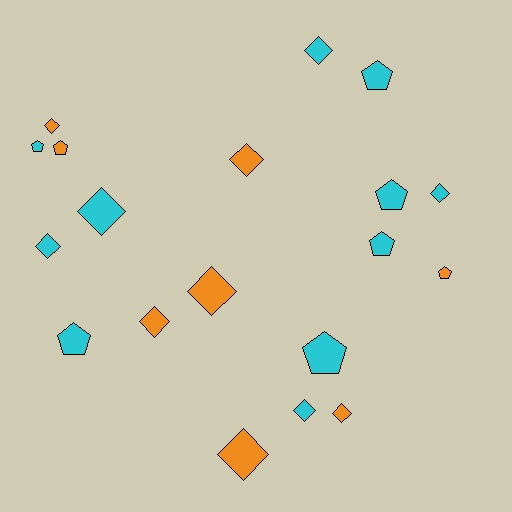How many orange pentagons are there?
There are 2 orange pentagons.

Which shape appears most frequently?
Diamond, with 11 objects.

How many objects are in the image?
There are 19 objects.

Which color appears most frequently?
Cyan, with 11 objects.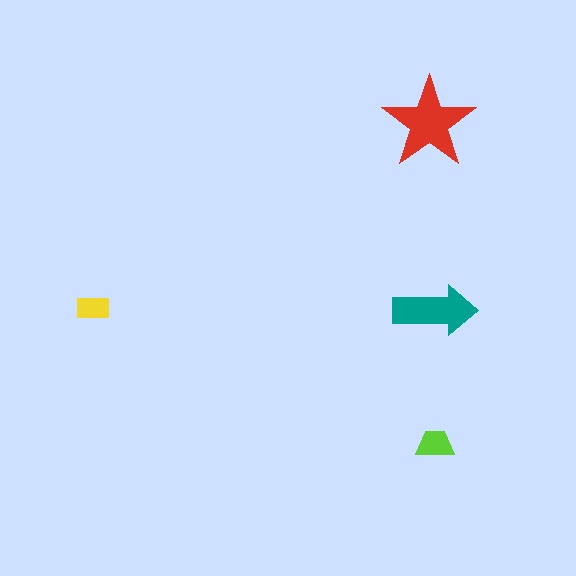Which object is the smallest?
The yellow rectangle.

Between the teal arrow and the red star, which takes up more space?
The red star.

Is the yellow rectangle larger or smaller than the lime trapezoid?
Smaller.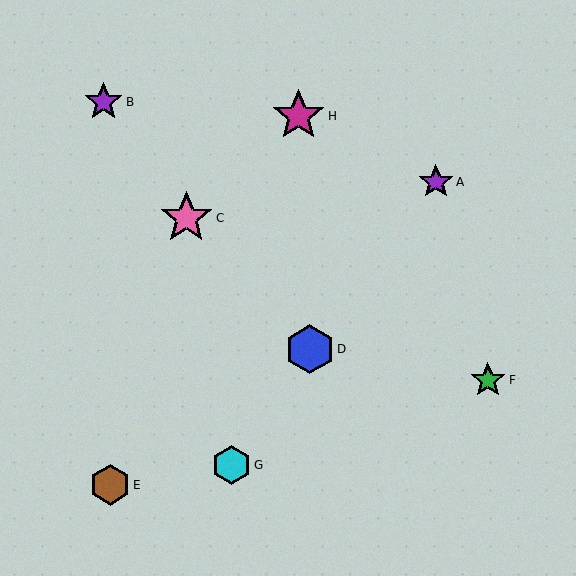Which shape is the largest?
The pink star (labeled C) is the largest.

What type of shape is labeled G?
Shape G is a cyan hexagon.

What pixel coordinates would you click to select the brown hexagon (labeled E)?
Click at (110, 485) to select the brown hexagon E.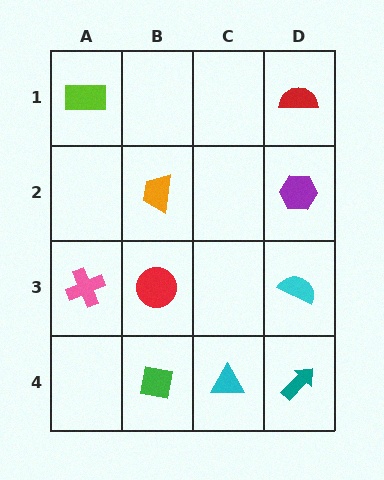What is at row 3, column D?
A cyan semicircle.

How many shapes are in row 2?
2 shapes.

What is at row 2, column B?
An orange trapezoid.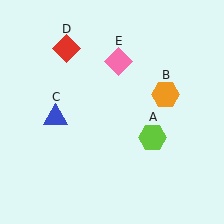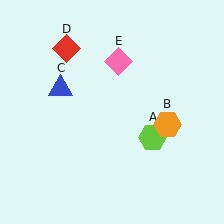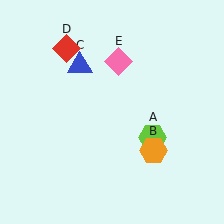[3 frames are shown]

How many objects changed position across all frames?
2 objects changed position: orange hexagon (object B), blue triangle (object C).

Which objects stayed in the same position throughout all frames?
Lime hexagon (object A) and red diamond (object D) and pink diamond (object E) remained stationary.